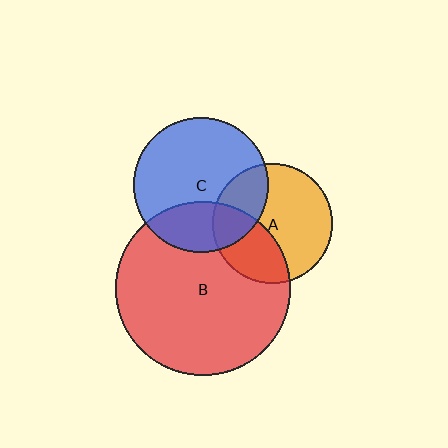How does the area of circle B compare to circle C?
Approximately 1.7 times.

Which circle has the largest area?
Circle B (red).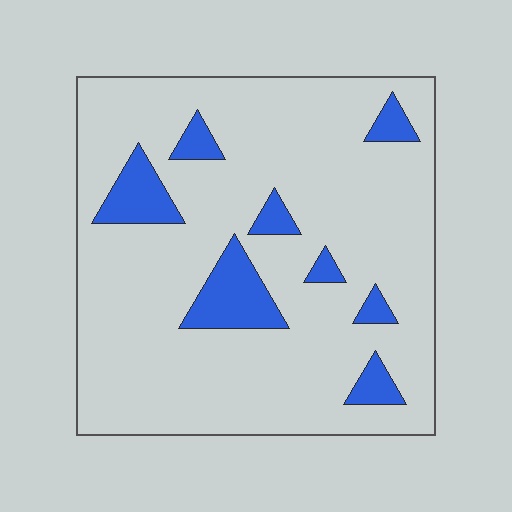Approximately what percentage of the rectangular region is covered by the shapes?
Approximately 15%.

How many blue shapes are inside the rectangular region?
8.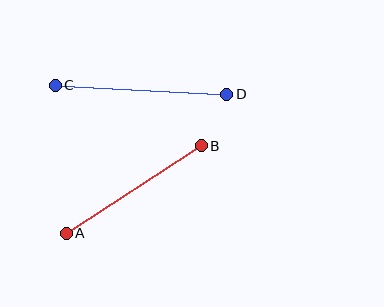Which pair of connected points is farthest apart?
Points C and D are farthest apart.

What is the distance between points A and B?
The distance is approximately 161 pixels.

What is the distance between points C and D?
The distance is approximately 172 pixels.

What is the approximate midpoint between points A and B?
The midpoint is at approximately (134, 189) pixels.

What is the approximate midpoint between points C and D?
The midpoint is at approximately (141, 90) pixels.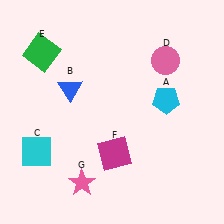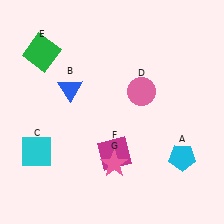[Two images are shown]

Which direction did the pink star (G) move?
The pink star (G) moved right.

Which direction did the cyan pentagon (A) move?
The cyan pentagon (A) moved down.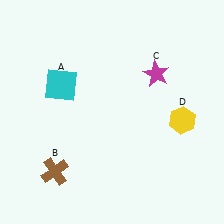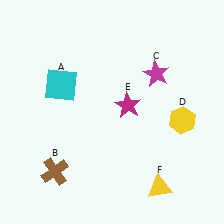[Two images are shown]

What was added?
A magenta star (E), a yellow triangle (F) were added in Image 2.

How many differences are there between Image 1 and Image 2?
There are 2 differences between the two images.